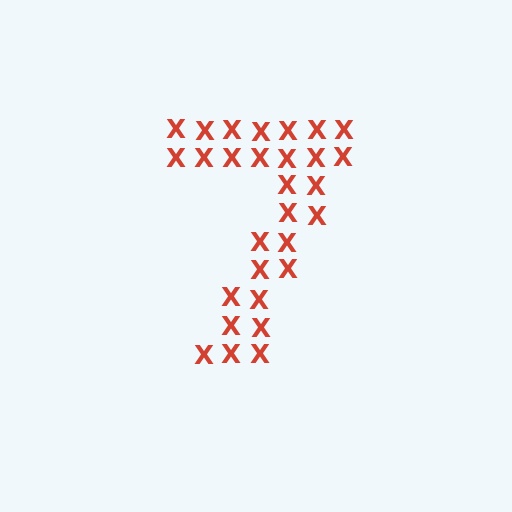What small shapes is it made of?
It is made of small letter X's.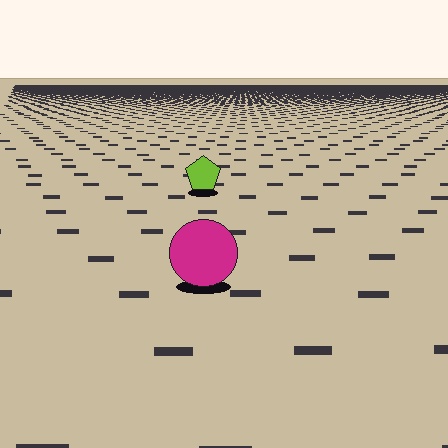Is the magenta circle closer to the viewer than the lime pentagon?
Yes. The magenta circle is closer — you can tell from the texture gradient: the ground texture is coarser near it.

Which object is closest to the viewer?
The magenta circle is closest. The texture marks near it are larger and more spread out.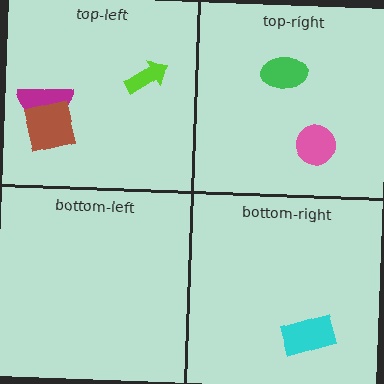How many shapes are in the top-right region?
2.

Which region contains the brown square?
The top-left region.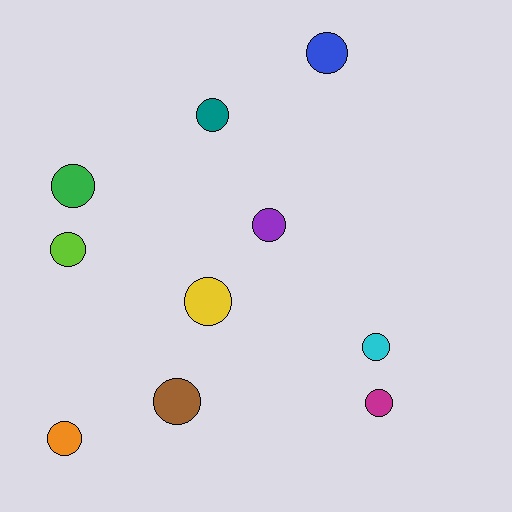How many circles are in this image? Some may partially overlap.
There are 10 circles.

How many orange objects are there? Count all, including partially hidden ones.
There is 1 orange object.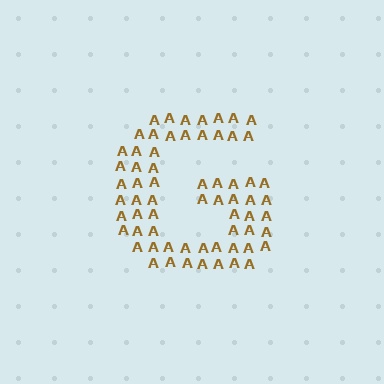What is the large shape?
The large shape is the letter G.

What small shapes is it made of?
It is made of small letter A's.